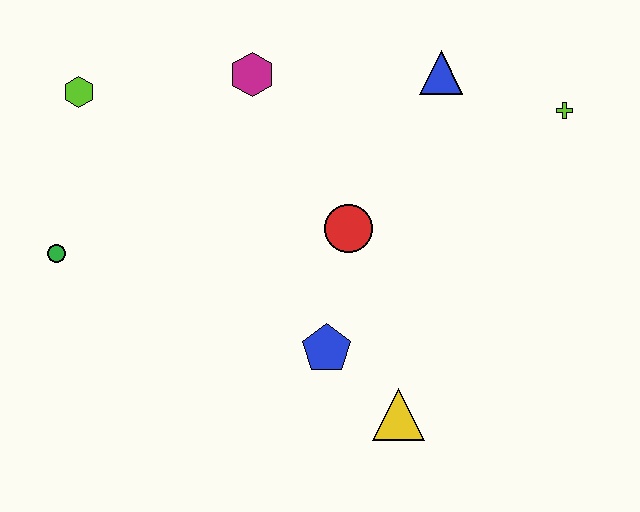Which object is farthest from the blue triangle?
The green circle is farthest from the blue triangle.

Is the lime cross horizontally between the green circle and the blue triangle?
No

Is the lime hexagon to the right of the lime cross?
No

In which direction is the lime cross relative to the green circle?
The lime cross is to the right of the green circle.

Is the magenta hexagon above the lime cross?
Yes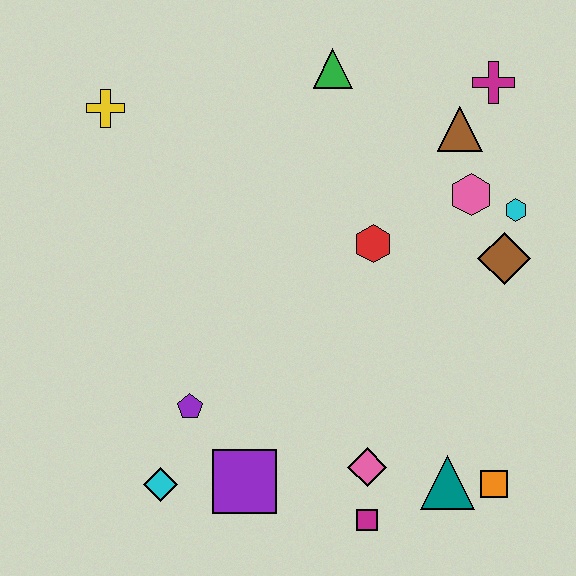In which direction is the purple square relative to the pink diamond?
The purple square is to the left of the pink diamond.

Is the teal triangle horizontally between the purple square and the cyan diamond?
No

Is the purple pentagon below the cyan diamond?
No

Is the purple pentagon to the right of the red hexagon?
No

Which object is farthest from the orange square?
The yellow cross is farthest from the orange square.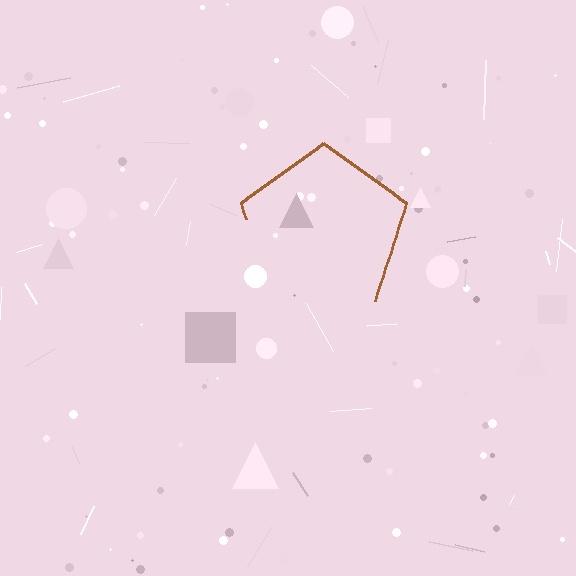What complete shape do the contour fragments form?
The contour fragments form a pentagon.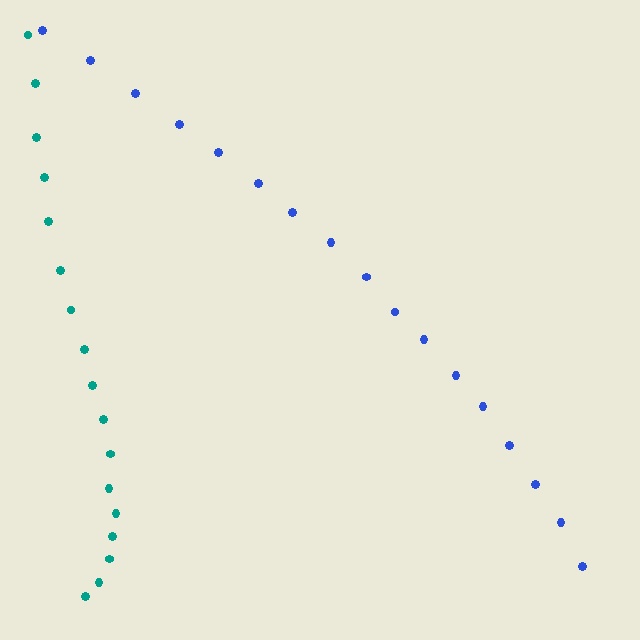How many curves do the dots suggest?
There are 2 distinct paths.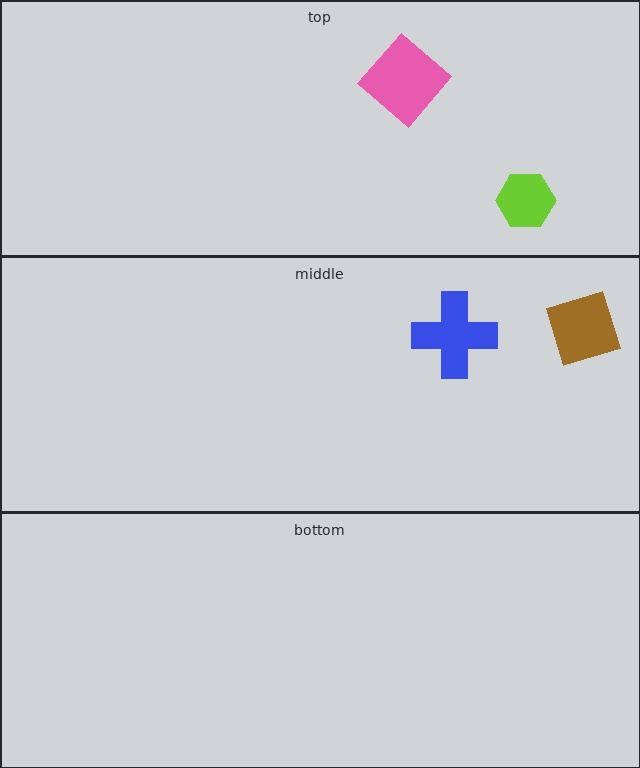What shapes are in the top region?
The lime hexagon, the pink diamond.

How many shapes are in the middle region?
2.